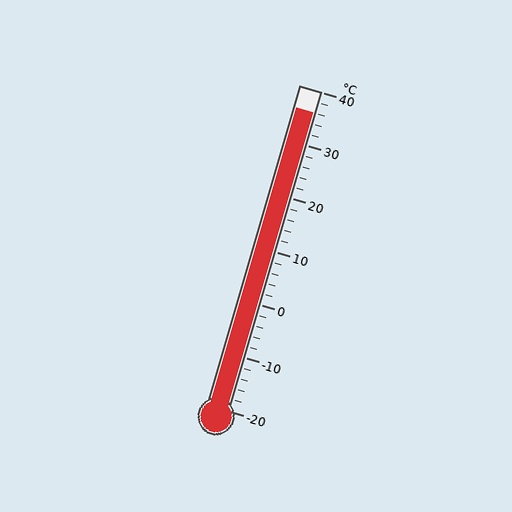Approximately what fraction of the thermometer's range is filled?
The thermometer is filled to approximately 95% of its range.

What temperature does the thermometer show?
The thermometer shows approximately 36°C.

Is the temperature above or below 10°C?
The temperature is above 10°C.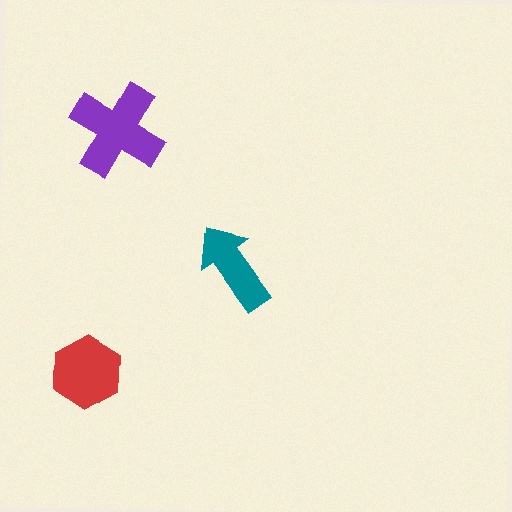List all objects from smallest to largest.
The teal arrow, the red hexagon, the purple cross.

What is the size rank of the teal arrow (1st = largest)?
3rd.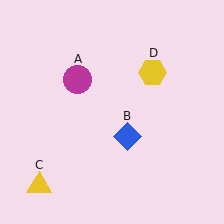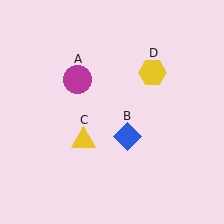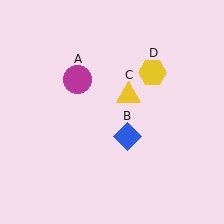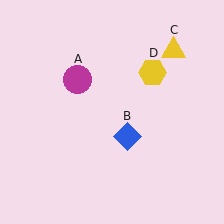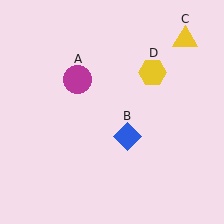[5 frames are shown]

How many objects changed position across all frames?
1 object changed position: yellow triangle (object C).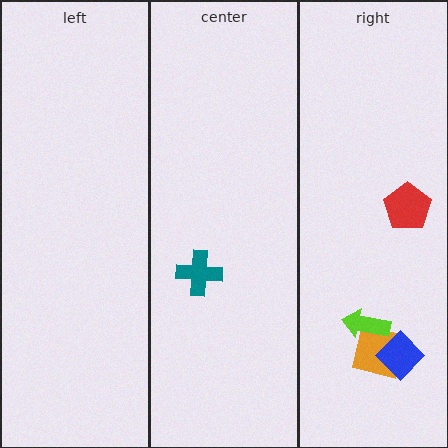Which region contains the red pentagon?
The right region.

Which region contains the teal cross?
The center region.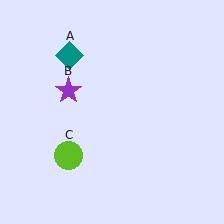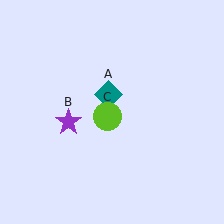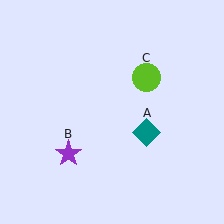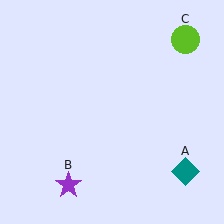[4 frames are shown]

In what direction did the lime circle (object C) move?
The lime circle (object C) moved up and to the right.